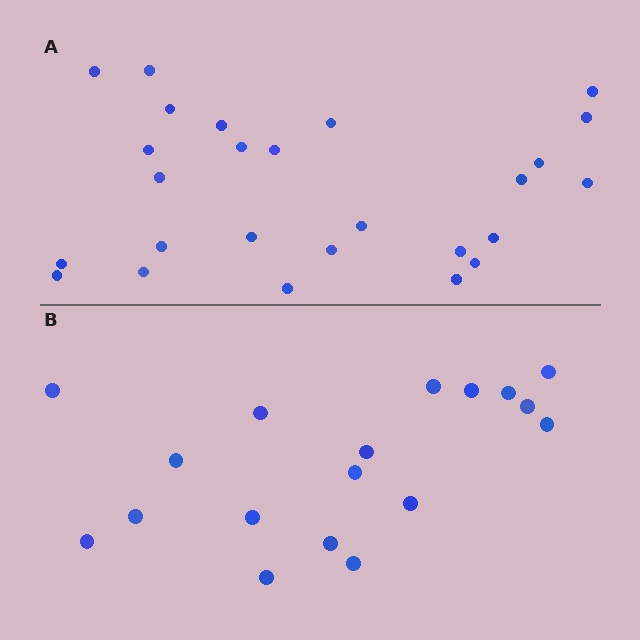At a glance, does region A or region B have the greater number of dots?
Region A (the top region) has more dots.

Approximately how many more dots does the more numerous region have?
Region A has roughly 8 or so more dots than region B.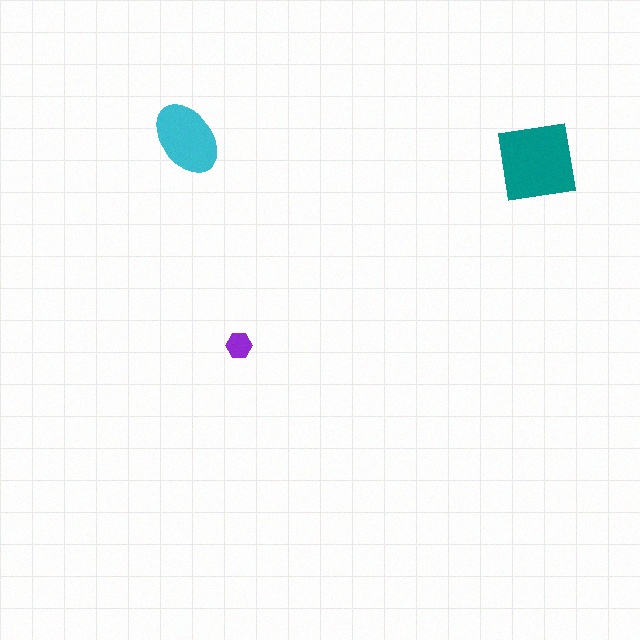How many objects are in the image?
There are 3 objects in the image.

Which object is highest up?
The cyan ellipse is topmost.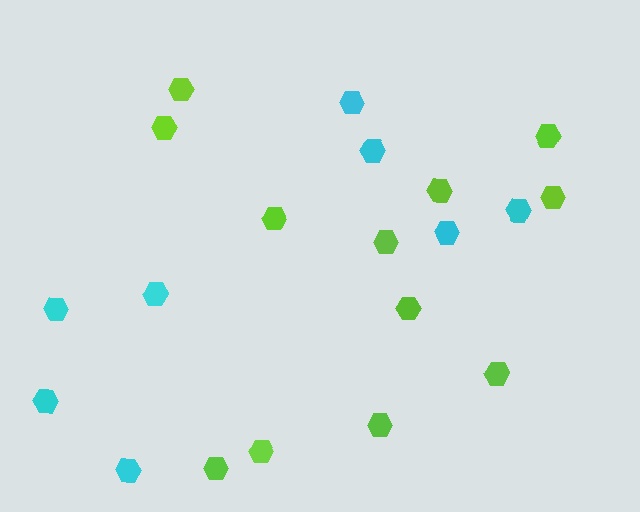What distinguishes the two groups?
There are 2 groups: one group of lime hexagons (12) and one group of cyan hexagons (8).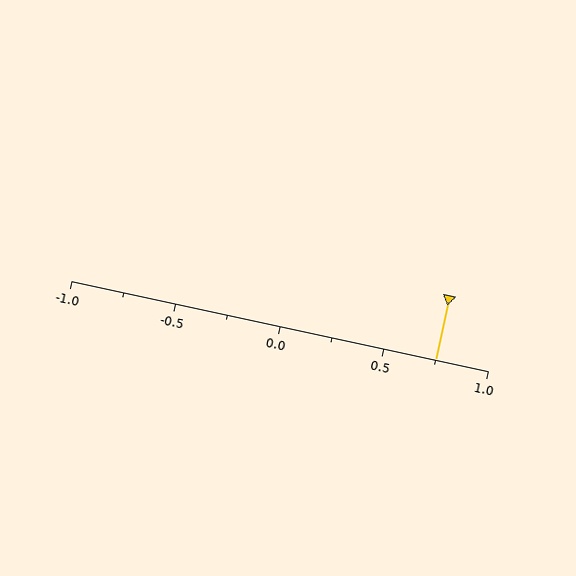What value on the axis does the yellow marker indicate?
The marker indicates approximately 0.75.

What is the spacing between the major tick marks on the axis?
The major ticks are spaced 0.5 apart.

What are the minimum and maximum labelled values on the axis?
The axis runs from -1.0 to 1.0.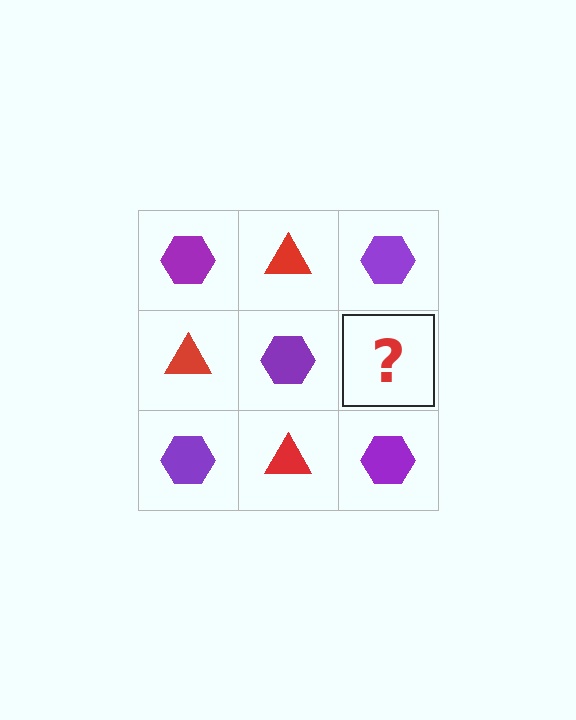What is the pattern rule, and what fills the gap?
The rule is that it alternates purple hexagon and red triangle in a checkerboard pattern. The gap should be filled with a red triangle.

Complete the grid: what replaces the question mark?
The question mark should be replaced with a red triangle.